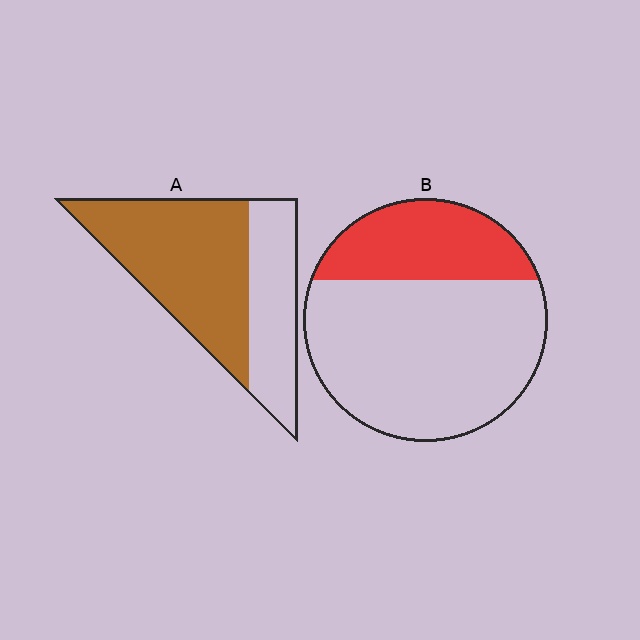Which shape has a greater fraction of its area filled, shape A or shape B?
Shape A.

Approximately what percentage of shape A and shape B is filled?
A is approximately 65% and B is approximately 30%.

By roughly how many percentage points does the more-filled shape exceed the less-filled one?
By roughly 35 percentage points (A over B).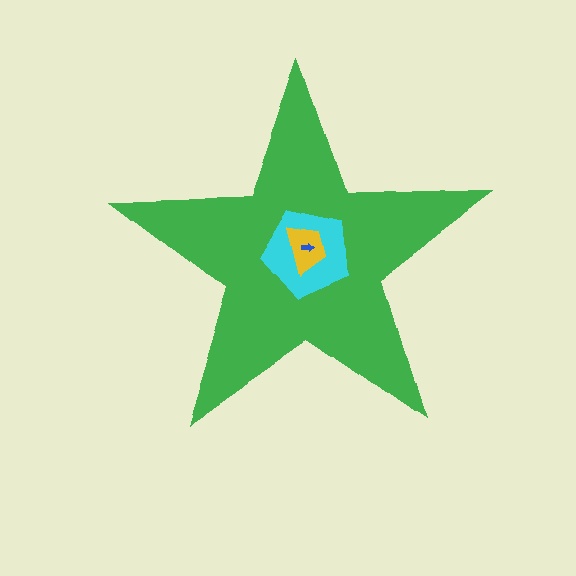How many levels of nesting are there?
4.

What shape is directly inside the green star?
The cyan pentagon.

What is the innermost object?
The blue arrow.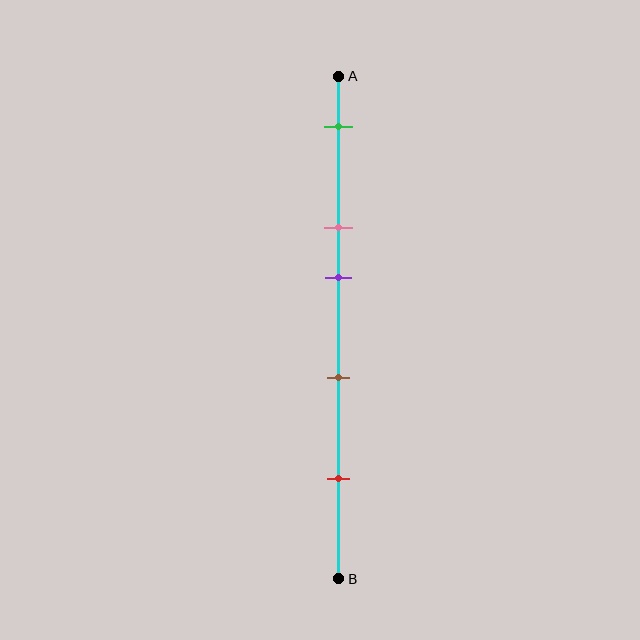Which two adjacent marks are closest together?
The pink and purple marks are the closest adjacent pair.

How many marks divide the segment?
There are 5 marks dividing the segment.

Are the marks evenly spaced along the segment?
No, the marks are not evenly spaced.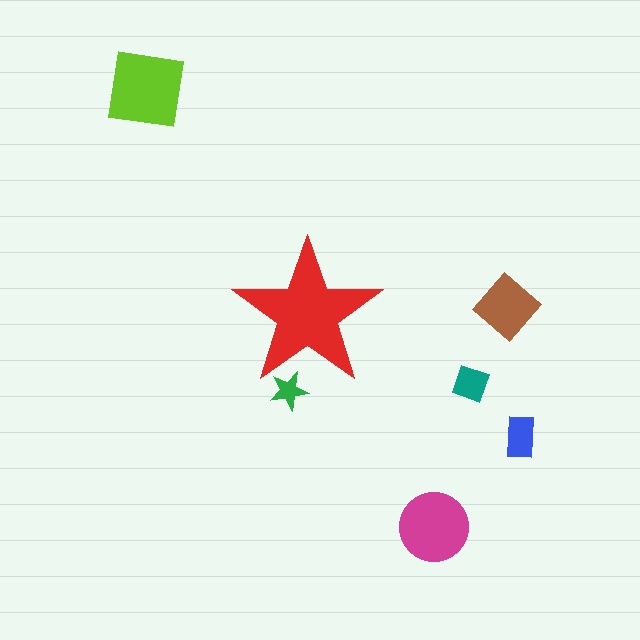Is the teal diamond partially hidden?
No, the teal diamond is fully visible.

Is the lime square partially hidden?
No, the lime square is fully visible.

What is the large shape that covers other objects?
A red star.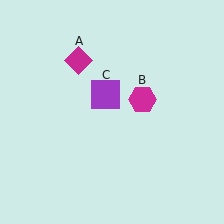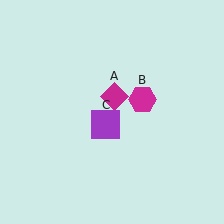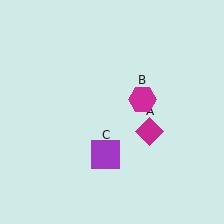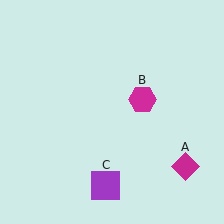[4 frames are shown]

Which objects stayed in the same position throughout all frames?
Magenta hexagon (object B) remained stationary.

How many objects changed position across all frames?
2 objects changed position: magenta diamond (object A), purple square (object C).